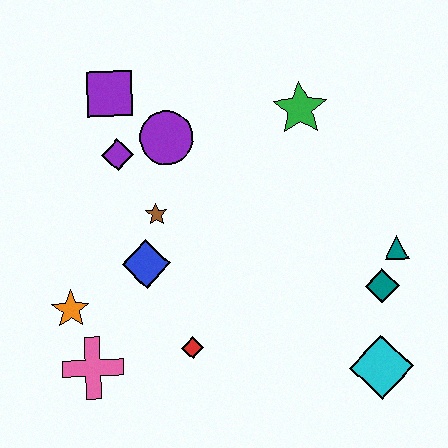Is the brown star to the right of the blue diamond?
Yes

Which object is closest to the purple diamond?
The purple circle is closest to the purple diamond.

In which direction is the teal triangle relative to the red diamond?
The teal triangle is to the right of the red diamond.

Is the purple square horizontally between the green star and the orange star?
Yes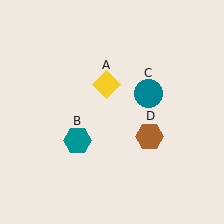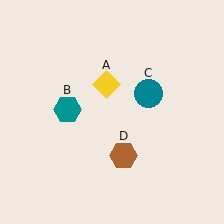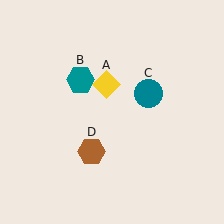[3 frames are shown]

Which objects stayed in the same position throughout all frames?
Yellow diamond (object A) and teal circle (object C) remained stationary.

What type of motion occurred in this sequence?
The teal hexagon (object B), brown hexagon (object D) rotated clockwise around the center of the scene.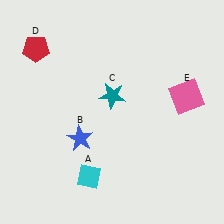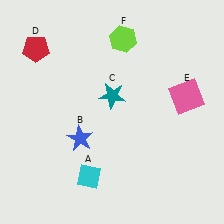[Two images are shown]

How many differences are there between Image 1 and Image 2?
There is 1 difference between the two images.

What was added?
A lime hexagon (F) was added in Image 2.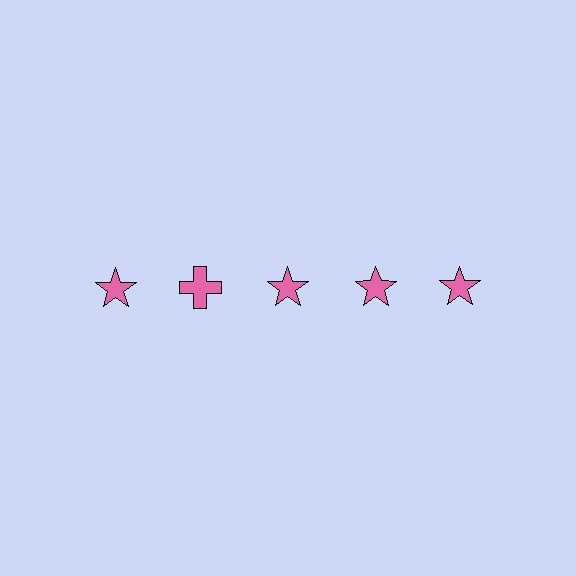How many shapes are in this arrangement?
There are 5 shapes arranged in a grid pattern.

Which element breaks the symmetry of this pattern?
The pink cross in the top row, second from left column breaks the symmetry. All other shapes are pink stars.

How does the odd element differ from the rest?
It has a different shape: cross instead of star.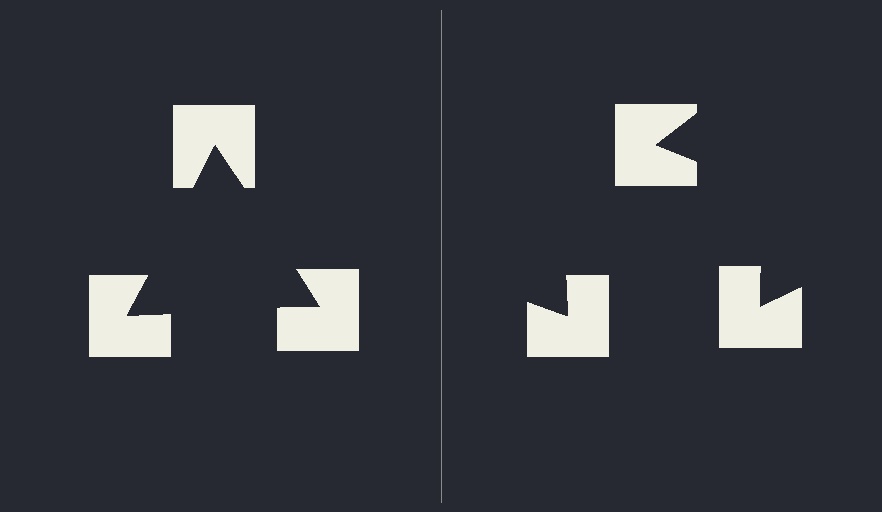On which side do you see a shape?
An illusory triangle appears on the left side. On the right side the wedge cuts are rotated, so no coherent shape forms.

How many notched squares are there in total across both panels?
6 — 3 on each side.